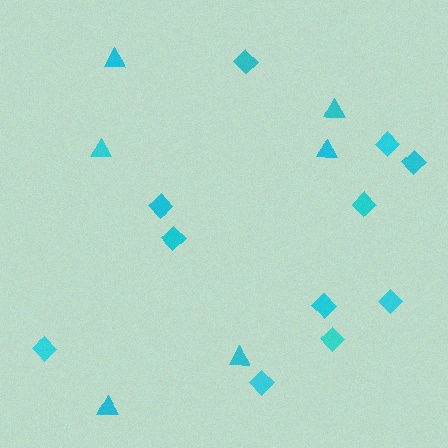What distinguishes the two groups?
There are 2 groups: one group of triangles (6) and one group of diamonds (11).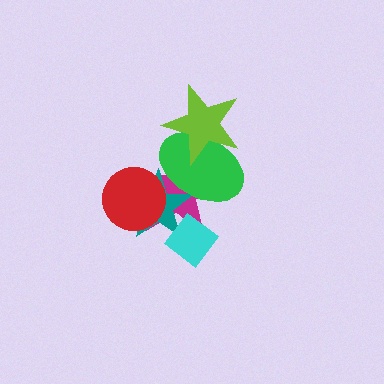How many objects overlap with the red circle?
2 objects overlap with the red circle.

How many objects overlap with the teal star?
4 objects overlap with the teal star.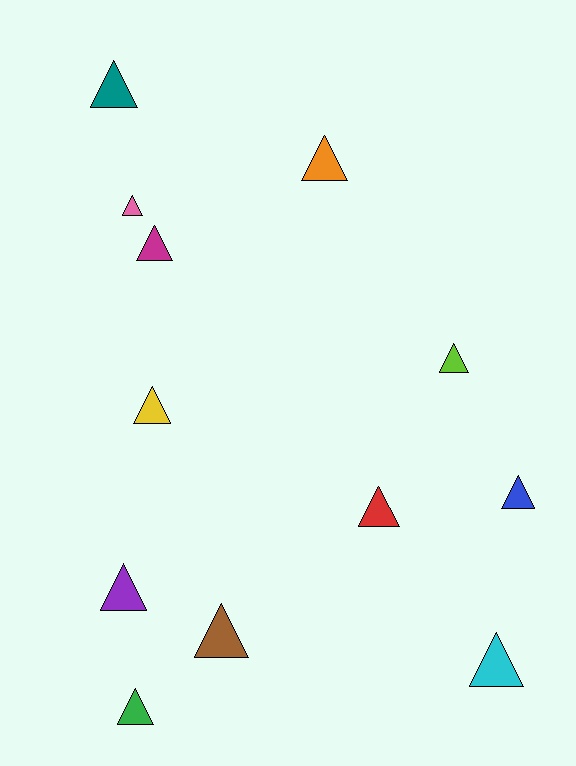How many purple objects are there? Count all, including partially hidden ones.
There is 1 purple object.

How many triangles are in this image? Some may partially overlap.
There are 12 triangles.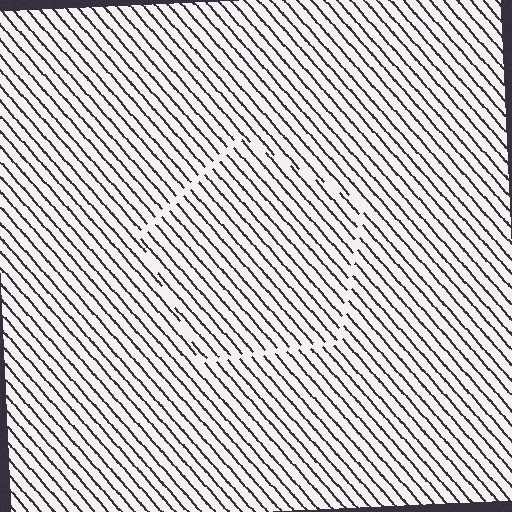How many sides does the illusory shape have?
5 sides — the line-ends trace a pentagon.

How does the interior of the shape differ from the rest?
The interior of the shape contains the same grating, shifted by half a period — the contour is defined by the phase discontinuity where line-ends from the inner and outer gratings abut.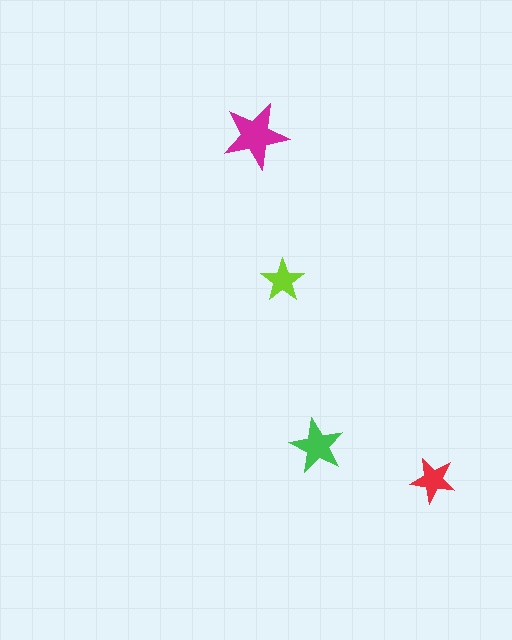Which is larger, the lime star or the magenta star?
The magenta one.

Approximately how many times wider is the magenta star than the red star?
About 1.5 times wider.